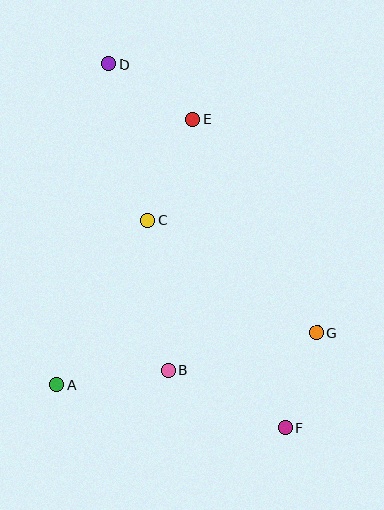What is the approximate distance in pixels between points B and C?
The distance between B and C is approximately 152 pixels.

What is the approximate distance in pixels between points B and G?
The distance between B and G is approximately 153 pixels.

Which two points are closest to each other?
Points F and G are closest to each other.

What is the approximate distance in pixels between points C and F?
The distance between C and F is approximately 249 pixels.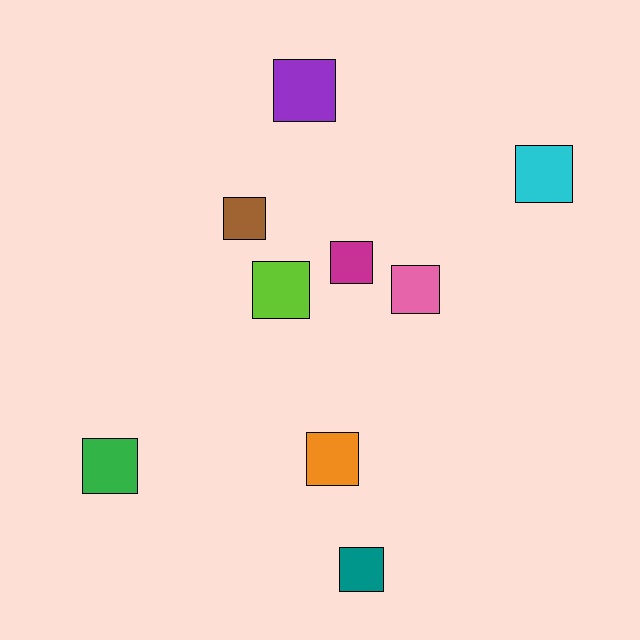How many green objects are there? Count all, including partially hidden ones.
There is 1 green object.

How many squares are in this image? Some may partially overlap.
There are 9 squares.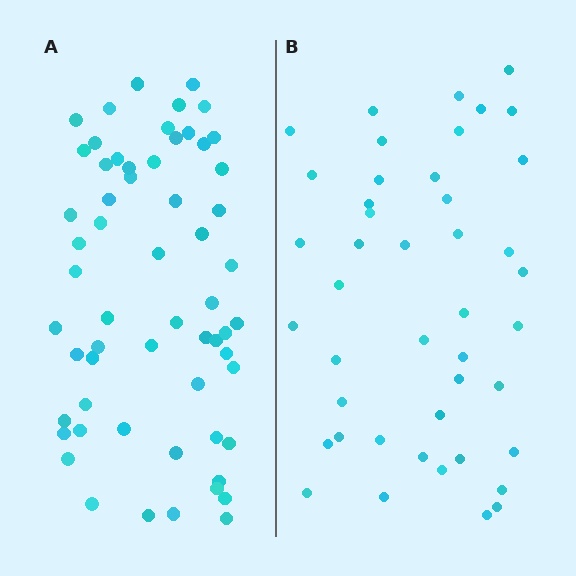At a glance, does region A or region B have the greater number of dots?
Region A (the left region) has more dots.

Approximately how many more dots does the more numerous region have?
Region A has approximately 15 more dots than region B.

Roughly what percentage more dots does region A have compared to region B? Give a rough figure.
About 35% more.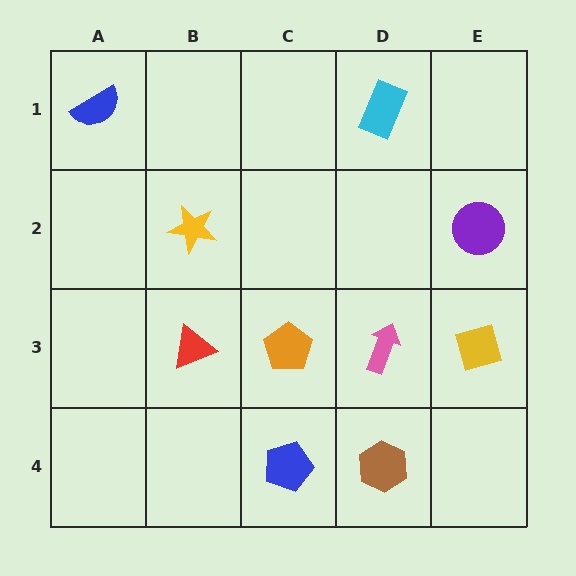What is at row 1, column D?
A cyan rectangle.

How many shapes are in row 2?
2 shapes.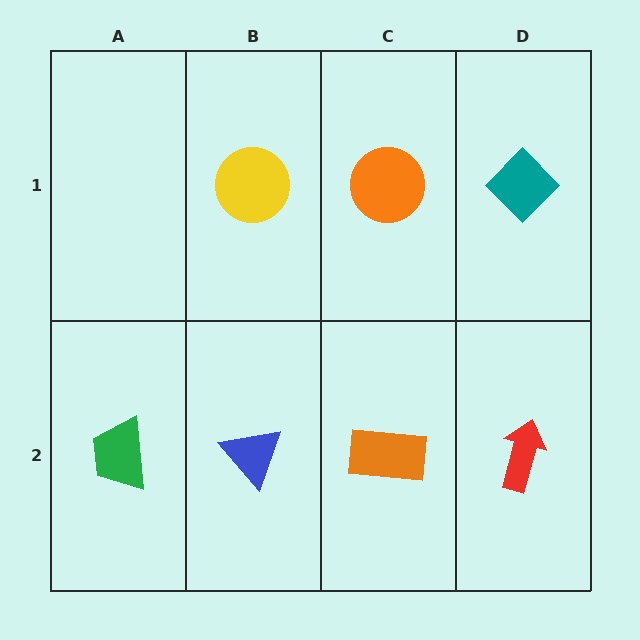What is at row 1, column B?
A yellow circle.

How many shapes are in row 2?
4 shapes.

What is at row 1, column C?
An orange circle.